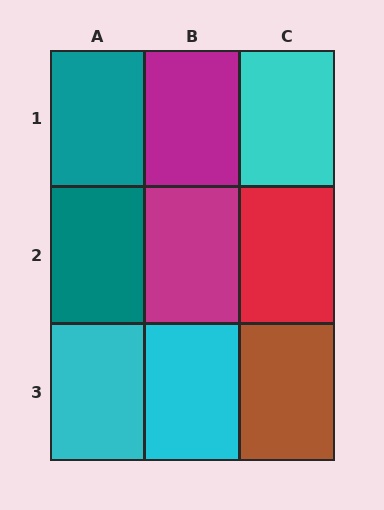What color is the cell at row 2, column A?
Teal.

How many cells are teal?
2 cells are teal.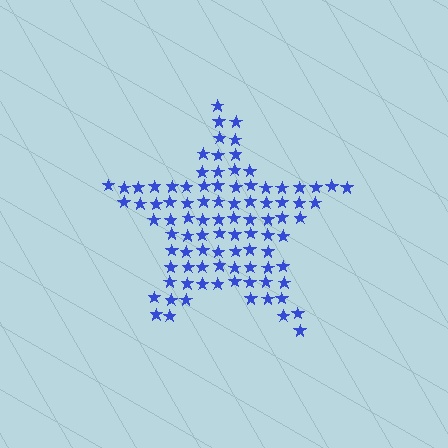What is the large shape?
The large shape is a star.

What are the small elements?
The small elements are stars.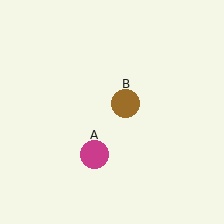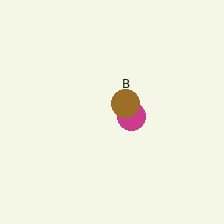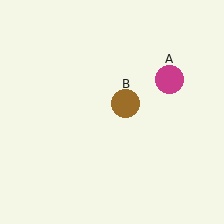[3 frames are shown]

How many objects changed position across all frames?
1 object changed position: magenta circle (object A).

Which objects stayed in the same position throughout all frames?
Brown circle (object B) remained stationary.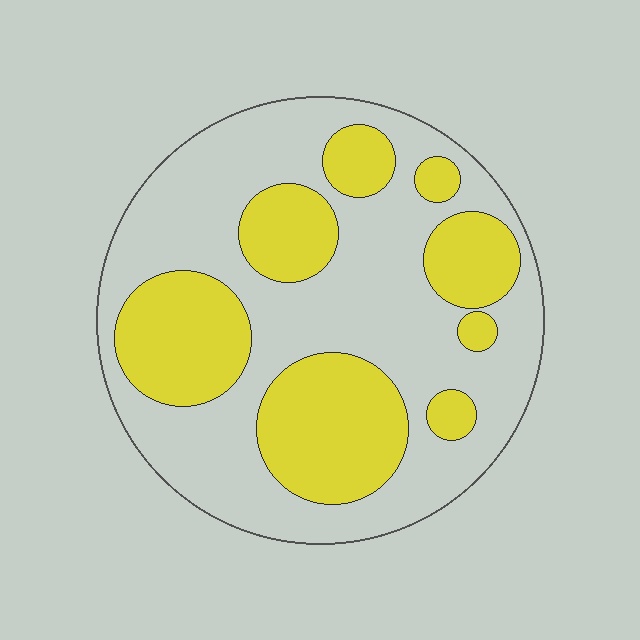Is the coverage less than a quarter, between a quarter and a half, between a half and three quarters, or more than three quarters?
Between a quarter and a half.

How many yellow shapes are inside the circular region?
8.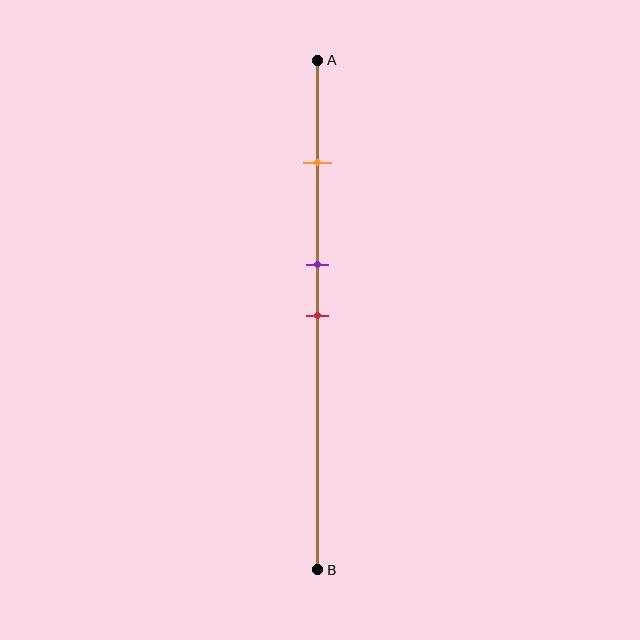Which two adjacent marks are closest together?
The purple and red marks are the closest adjacent pair.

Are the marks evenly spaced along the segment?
No, the marks are not evenly spaced.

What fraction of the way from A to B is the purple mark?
The purple mark is approximately 40% (0.4) of the way from A to B.